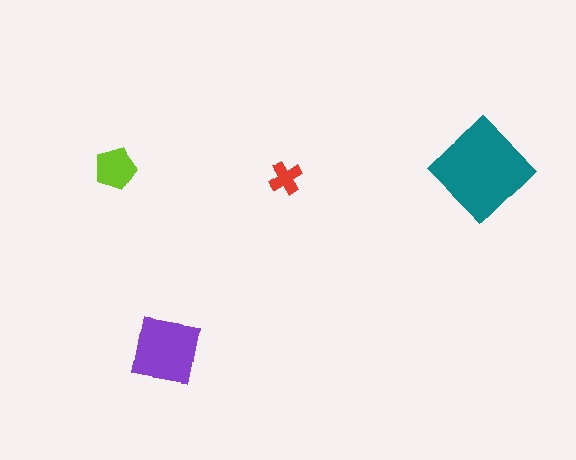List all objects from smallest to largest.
The red cross, the lime pentagon, the purple square, the teal diamond.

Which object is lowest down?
The purple square is bottommost.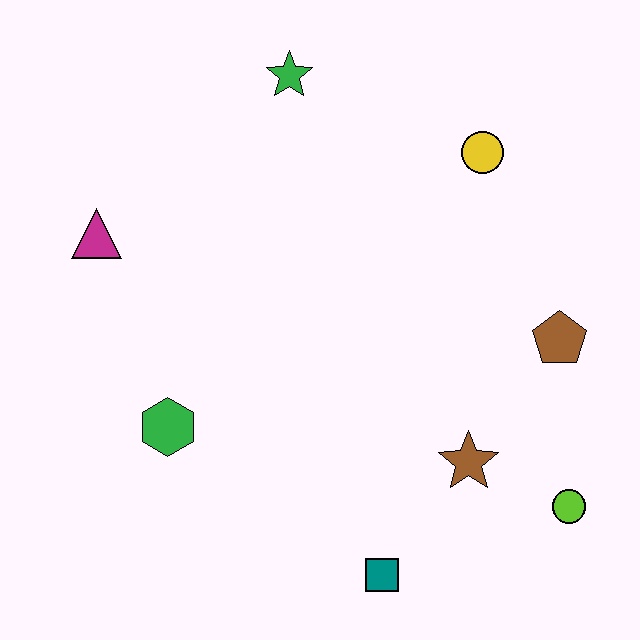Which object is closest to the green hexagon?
The magenta triangle is closest to the green hexagon.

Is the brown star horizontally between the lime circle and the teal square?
Yes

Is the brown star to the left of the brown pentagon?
Yes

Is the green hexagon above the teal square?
Yes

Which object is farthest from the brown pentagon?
The magenta triangle is farthest from the brown pentagon.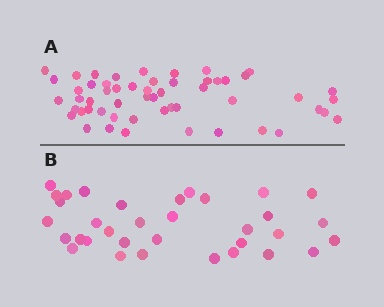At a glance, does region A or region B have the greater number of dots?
Region A (the top region) has more dots.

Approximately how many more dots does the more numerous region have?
Region A has approximately 20 more dots than region B.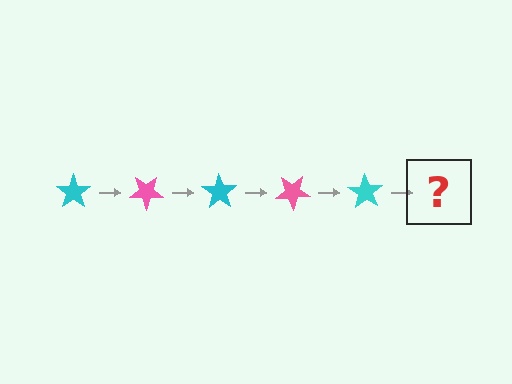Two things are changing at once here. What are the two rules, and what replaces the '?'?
The two rules are that it rotates 35 degrees each step and the color cycles through cyan and pink. The '?' should be a pink star, rotated 175 degrees from the start.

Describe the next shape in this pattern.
It should be a pink star, rotated 175 degrees from the start.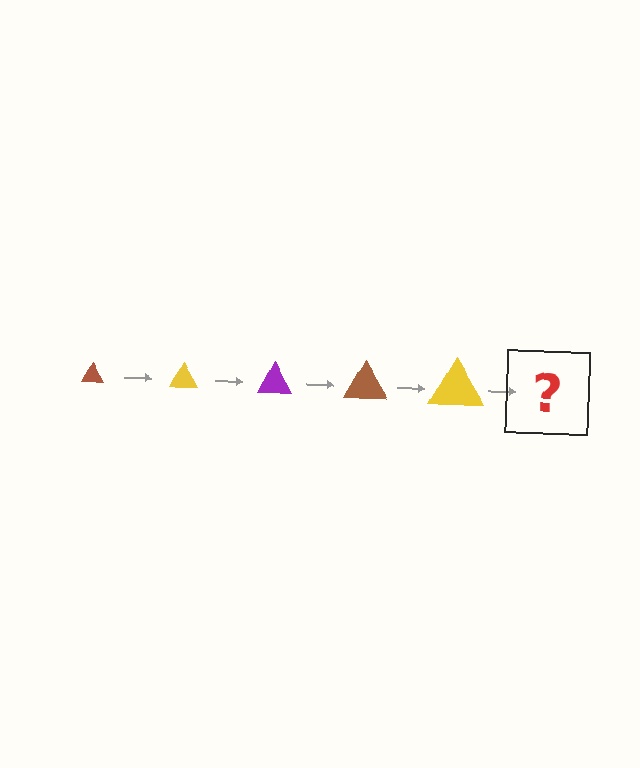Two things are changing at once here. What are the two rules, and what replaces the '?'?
The two rules are that the triangle grows larger each step and the color cycles through brown, yellow, and purple. The '?' should be a purple triangle, larger than the previous one.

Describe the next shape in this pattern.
It should be a purple triangle, larger than the previous one.